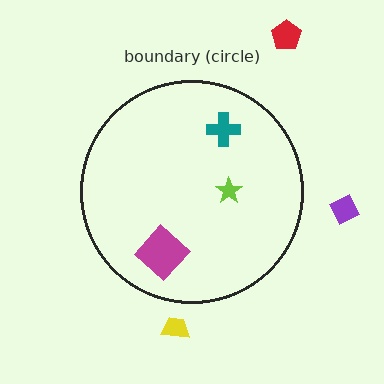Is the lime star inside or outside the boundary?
Inside.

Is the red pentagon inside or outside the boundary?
Outside.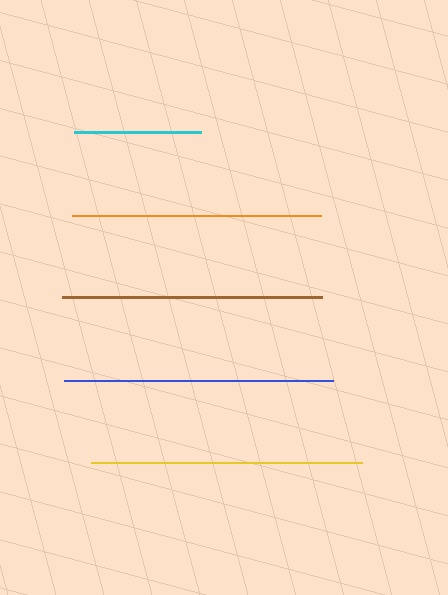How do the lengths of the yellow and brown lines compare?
The yellow and brown lines are approximately the same length.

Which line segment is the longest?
The yellow line is the longest at approximately 272 pixels.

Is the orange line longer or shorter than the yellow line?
The yellow line is longer than the orange line.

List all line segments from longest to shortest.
From longest to shortest: yellow, blue, brown, orange, cyan.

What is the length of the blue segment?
The blue segment is approximately 269 pixels long.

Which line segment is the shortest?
The cyan line is the shortest at approximately 127 pixels.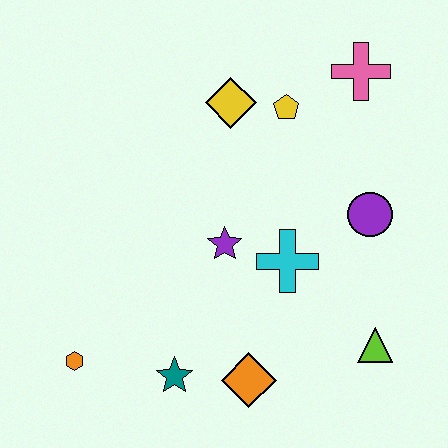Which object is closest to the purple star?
The cyan cross is closest to the purple star.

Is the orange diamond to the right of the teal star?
Yes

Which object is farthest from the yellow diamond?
The orange hexagon is farthest from the yellow diamond.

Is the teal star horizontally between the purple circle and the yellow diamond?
No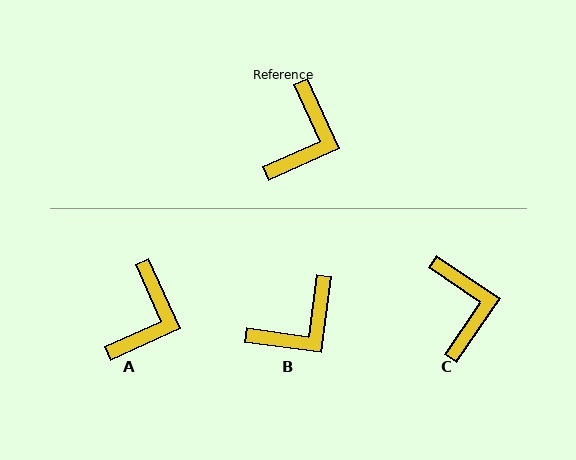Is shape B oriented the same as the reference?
No, it is off by about 32 degrees.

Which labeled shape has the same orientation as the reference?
A.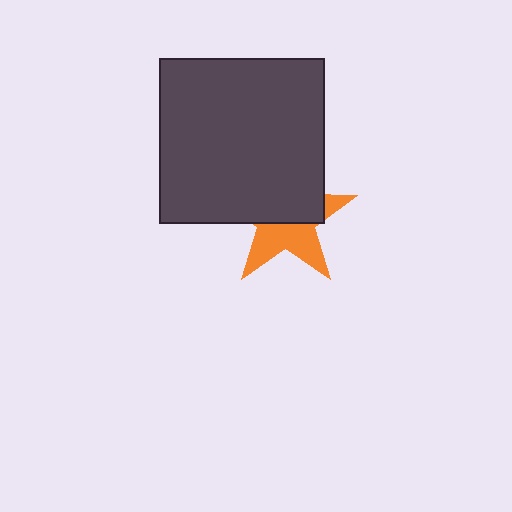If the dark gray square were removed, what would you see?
You would see the complete orange star.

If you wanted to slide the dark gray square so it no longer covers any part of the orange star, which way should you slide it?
Slide it up — that is the most direct way to separate the two shapes.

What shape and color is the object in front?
The object in front is a dark gray square.